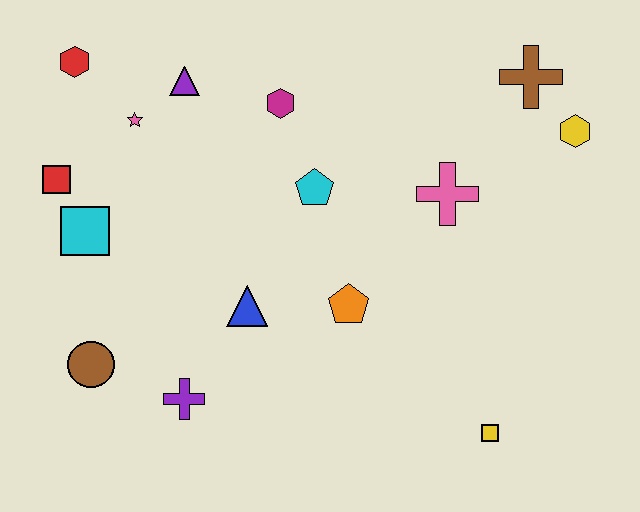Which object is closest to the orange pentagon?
The blue triangle is closest to the orange pentagon.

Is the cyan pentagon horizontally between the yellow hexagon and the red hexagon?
Yes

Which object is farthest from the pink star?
The yellow square is farthest from the pink star.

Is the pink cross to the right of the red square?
Yes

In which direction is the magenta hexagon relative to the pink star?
The magenta hexagon is to the right of the pink star.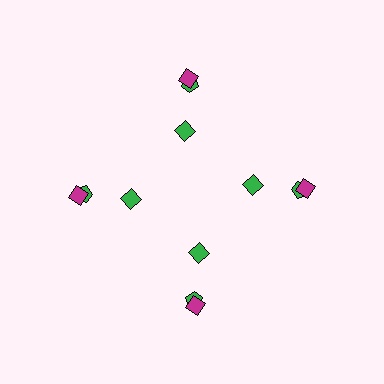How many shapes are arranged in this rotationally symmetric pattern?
There are 12 shapes, arranged in 4 groups of 3.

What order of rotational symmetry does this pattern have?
This pattern has 4-fold rotational symmetry.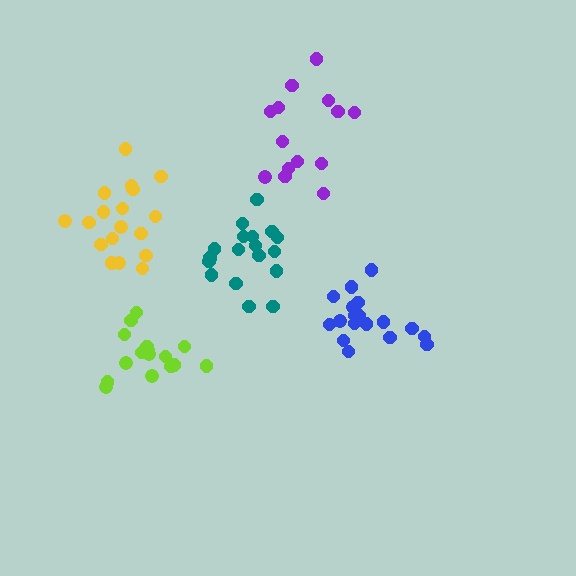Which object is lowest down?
The lime cluster is bottommost.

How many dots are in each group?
Group 1: 16 dots, Group 2: 14 dots, Group 3: 18 dots, Group 4: 19 dots, Group 5: 18 dots (85 total).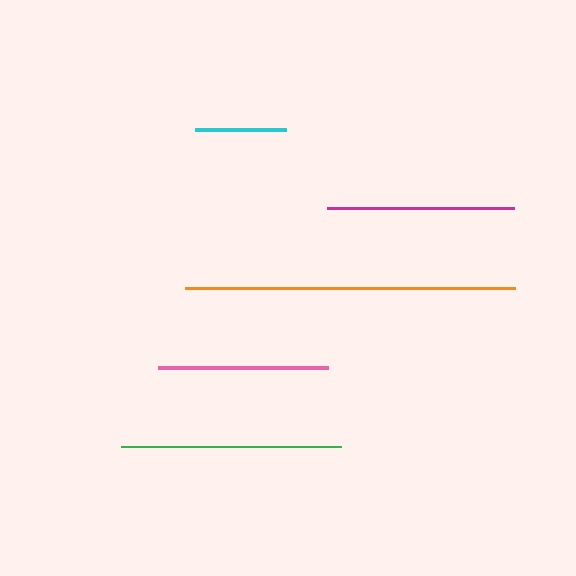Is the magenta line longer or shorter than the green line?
The green line is longer than the magenta line.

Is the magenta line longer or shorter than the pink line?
The magenta line is longer than the pink line.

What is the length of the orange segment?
The orange segment is approximately 331 pixels long.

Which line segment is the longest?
The orange line is the longest at approximately 331 pixels.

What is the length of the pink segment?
The pink segment is approximately 170 pixels long.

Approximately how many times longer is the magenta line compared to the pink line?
The magenta line is approximately 1.1 times the length of the pink line.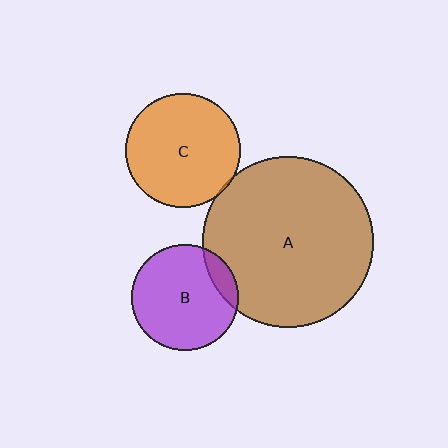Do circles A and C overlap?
Yes.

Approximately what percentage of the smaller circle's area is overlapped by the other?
Approximately 5%.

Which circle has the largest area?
Circle A (brown).